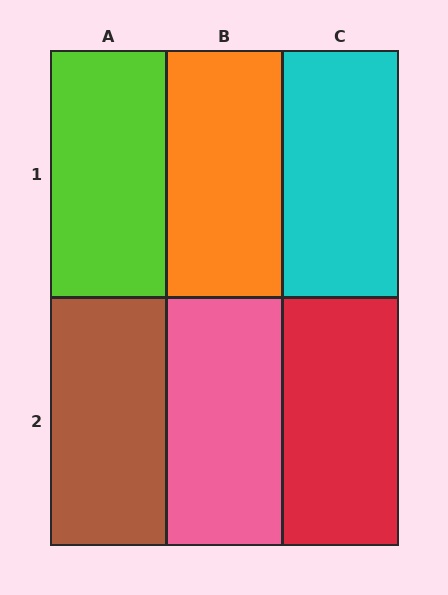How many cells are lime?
1 cell is lime.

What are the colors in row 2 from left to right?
Brown, pink, red.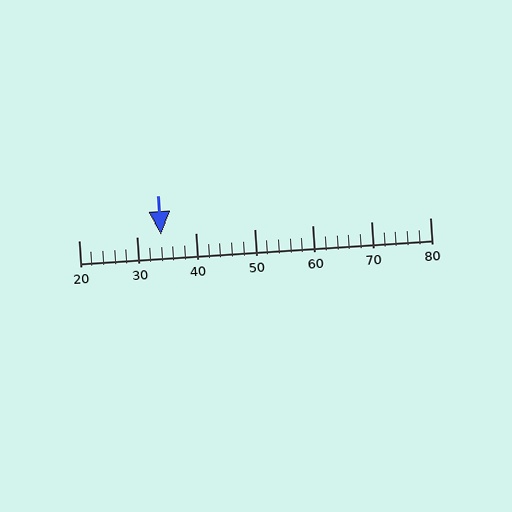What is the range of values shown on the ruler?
The ruler shows values from 20 to 80.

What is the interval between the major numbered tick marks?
The major tick marks are spaced 10 units apart.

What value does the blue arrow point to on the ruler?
The blue arrow points to approximately 34.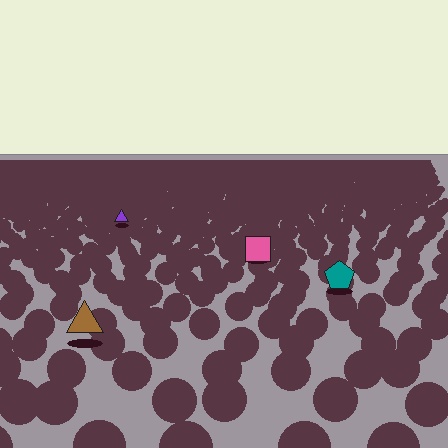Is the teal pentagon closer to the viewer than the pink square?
Yes. The teal pentagon is closer — you can tell from the texture gradient: the ground texture is coarser near it.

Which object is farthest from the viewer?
The purple triangle is farthest from the viewer. It appears smaller and the ground texture around it is denser.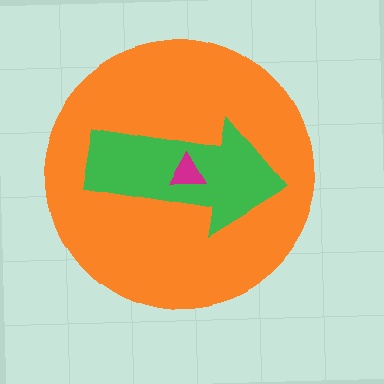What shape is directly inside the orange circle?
The green arrow.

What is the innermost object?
The magenta triangle.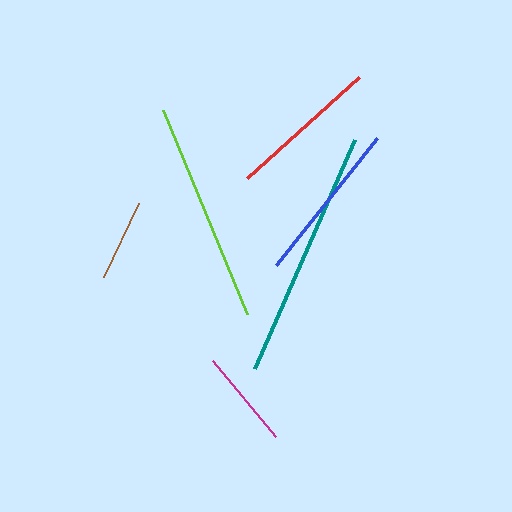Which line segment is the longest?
The teal line is the longest at approximately 250 pixels.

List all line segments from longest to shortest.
From longest to shortest: teal, lime, blue, red, magenta, brown.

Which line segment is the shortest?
The brown line is the shortest at approximately 81 pixels.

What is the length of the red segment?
The red segment is approximately 151 pixels long.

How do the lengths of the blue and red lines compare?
The blue and red lines are approximately the same length.